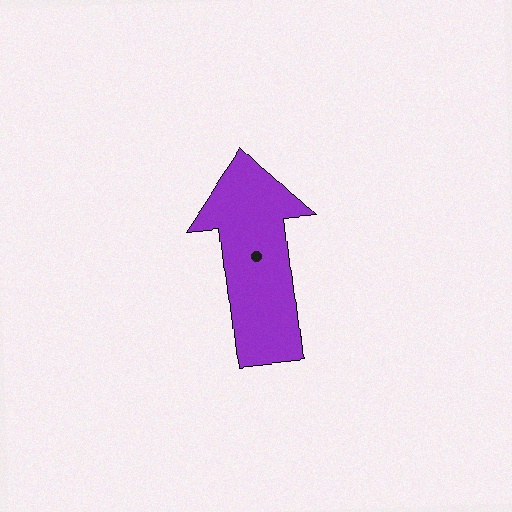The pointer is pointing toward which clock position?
Roughly 12 o'clock.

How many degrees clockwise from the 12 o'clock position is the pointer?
Approximately 354 degrees.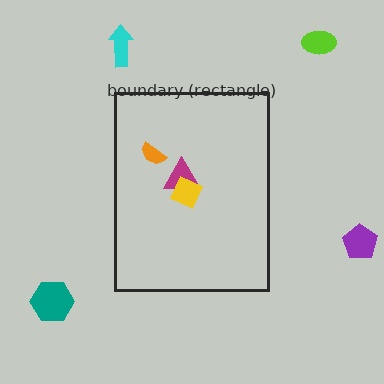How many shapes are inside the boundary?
3 inside, 4 outside.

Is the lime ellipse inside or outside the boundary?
Outside.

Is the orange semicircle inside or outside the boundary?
Inside.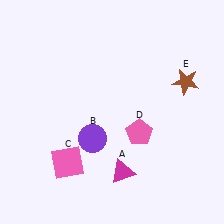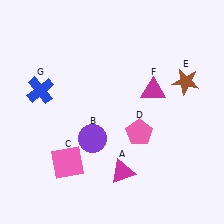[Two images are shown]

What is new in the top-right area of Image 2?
A magenta triangle (F) was added in the top-right area of Image 2.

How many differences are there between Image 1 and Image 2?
There are 2 differences between the two images.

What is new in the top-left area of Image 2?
A blue cross (G) was added in the top-left area of Image 2.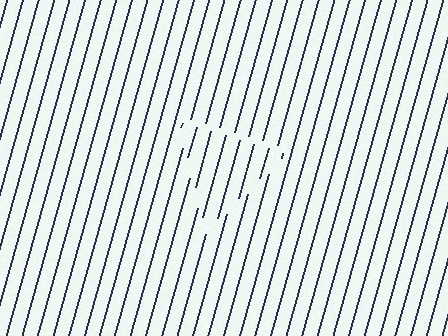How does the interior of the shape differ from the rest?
The interior of the shape contains the same grating, shifted by half a period — the contour is defined by the phase discontinuity where line-ends from the inner and outer gratings abut.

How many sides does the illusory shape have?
3 sides — the line-ends trace a triangle.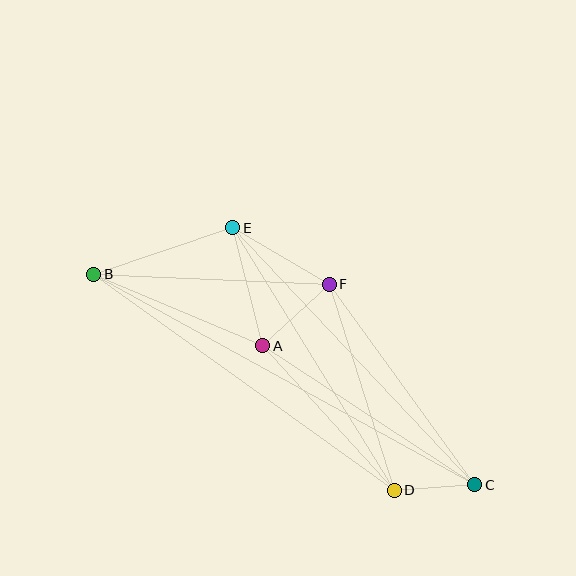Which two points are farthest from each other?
Points B and C are farthest from each other.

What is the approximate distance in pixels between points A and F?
The distance between A and F is approximately 90 pixels.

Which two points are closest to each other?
Points C and D are closest to each other.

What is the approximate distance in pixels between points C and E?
The distance between C and E is approximately 353 pixels.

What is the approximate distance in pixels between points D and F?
The distance between D and F is approximately 216 pixels.